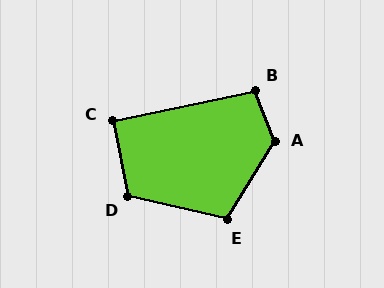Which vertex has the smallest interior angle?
C, at approximately 90 degrees.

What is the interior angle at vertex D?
Approximately 114 degrees (obtuse).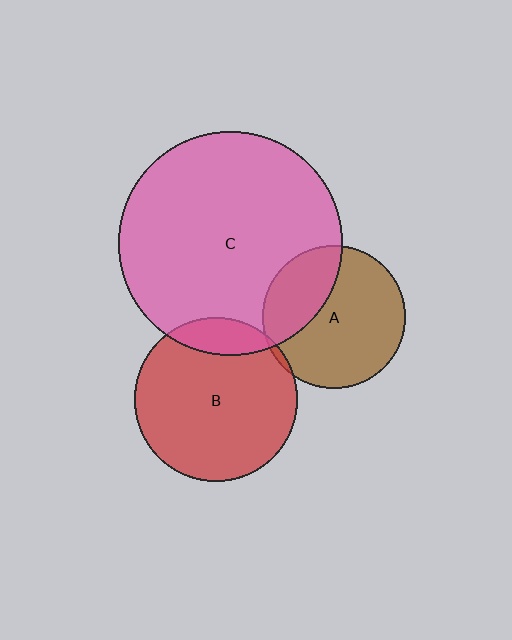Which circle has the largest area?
Circle C (pink).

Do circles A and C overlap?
Yes.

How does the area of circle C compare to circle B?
Approximately 1.9 times.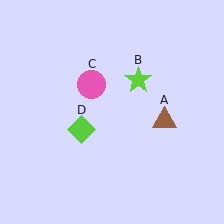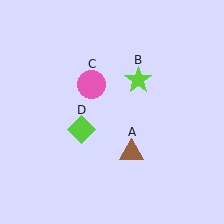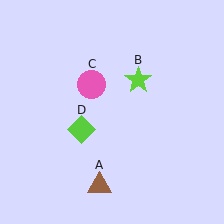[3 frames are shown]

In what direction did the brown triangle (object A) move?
The brown triangle (object A) moved down and to the left.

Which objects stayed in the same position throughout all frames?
Lime star (object B) and pink circle (object C) and lime diamond (object D) remained stationary.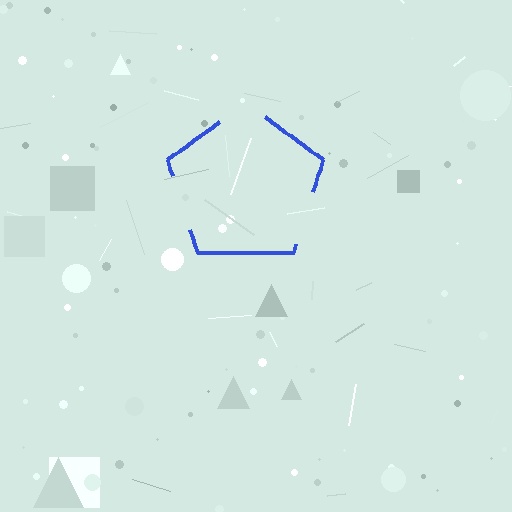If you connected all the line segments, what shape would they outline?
They would outline a pentagon.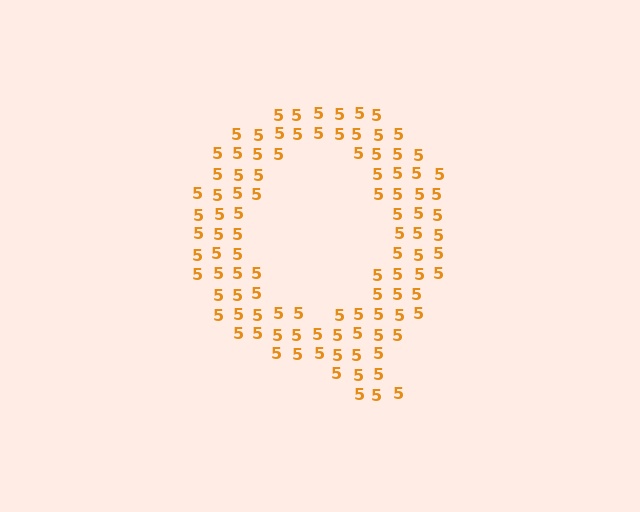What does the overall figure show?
The overall figure shows the letter Q.